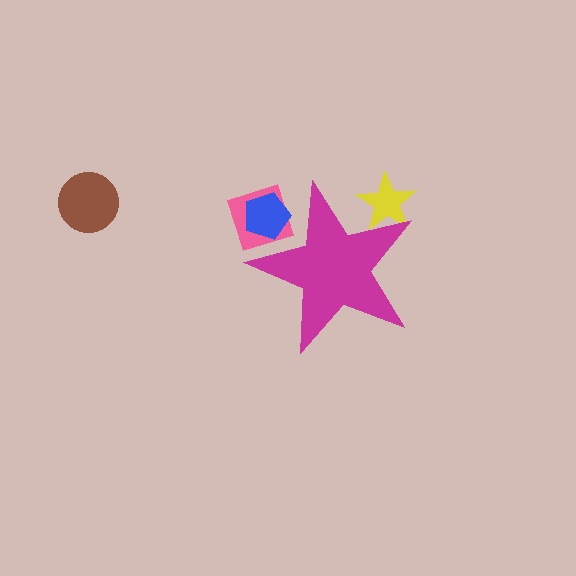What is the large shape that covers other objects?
A magenta star.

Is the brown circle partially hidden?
No, the brown circle is fully visible.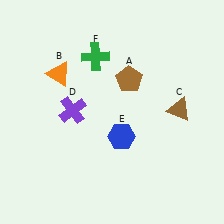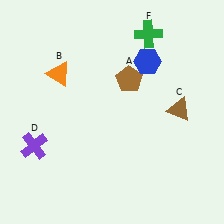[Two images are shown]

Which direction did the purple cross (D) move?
The purple cross (D) moved left.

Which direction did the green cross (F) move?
The green cross (F) moved right.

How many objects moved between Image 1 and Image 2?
3 objects moved between the two images.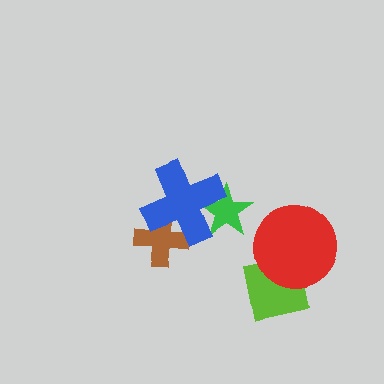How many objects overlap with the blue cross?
2 objects overlap with the blue cross.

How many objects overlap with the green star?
1 object overlaps with the green star.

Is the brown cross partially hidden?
Yes, it is partially covered by another shape.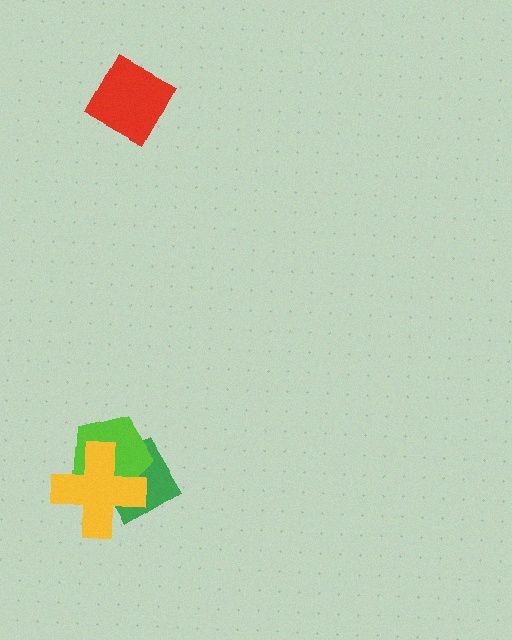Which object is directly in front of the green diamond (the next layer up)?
The lime pentagon is directly in front of the green diamond.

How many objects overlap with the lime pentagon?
2 objects overlap with the lime pentagon.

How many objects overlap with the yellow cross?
2 objects overlap with the yellow cross.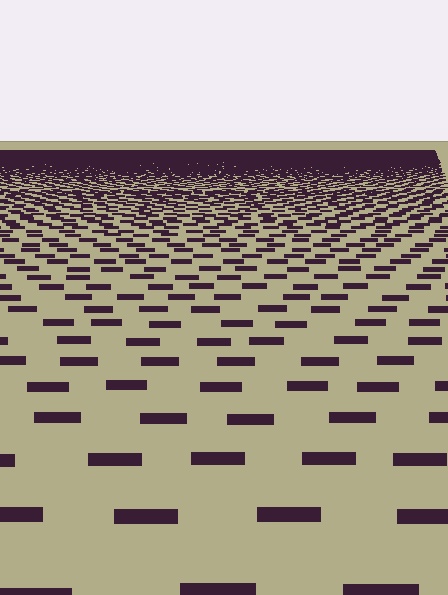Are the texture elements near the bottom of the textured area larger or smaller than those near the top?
Larger. Near the bottom, elements are closer to the viewer and appear at a bigger on-screen size.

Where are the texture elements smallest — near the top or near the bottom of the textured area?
Near the top.